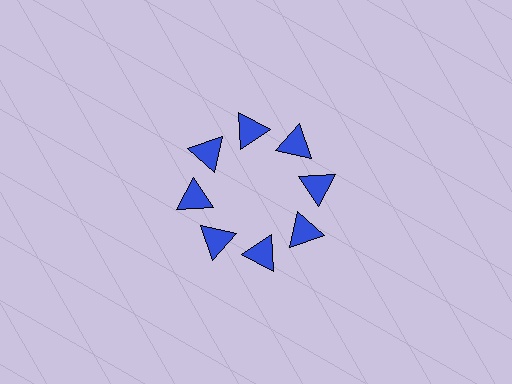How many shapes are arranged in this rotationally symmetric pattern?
There are 8 shapes, arranged in 8 groups of 1.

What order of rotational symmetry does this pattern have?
This pattern has 8-fold rotational symmetry.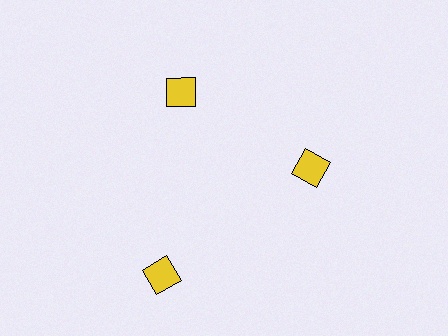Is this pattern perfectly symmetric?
No. The 3 yellow diamonds are arranged in a ring, but one element near the 7 o'clock position is pushed outward from the center, breaking the 3-fold rotational symmetry.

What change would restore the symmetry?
The symmetry would be restored by moving it inward, back onto the ring so that all 3 diamonds sit at equal angles and equal distance from the center.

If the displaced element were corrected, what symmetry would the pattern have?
It would have 3-fold rotational symmetry — the pattern would map onto itself every 120 degrees.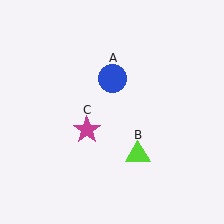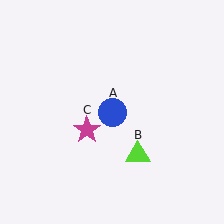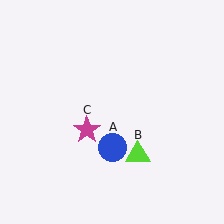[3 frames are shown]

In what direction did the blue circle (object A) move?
The blue circle (object A) moved down.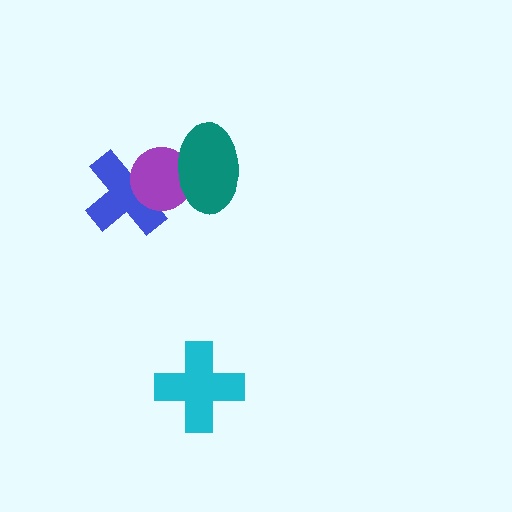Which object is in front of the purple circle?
The teal ellipse is in front of the purple circle.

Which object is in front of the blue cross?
The purple circle is in front of the blue cross.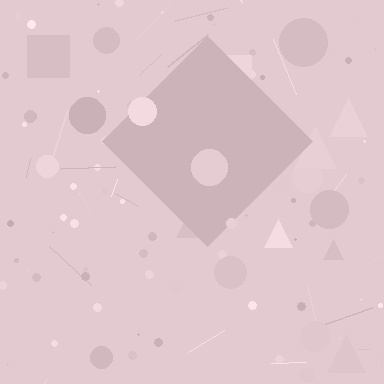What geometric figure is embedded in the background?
A diamond is embedded in the background.